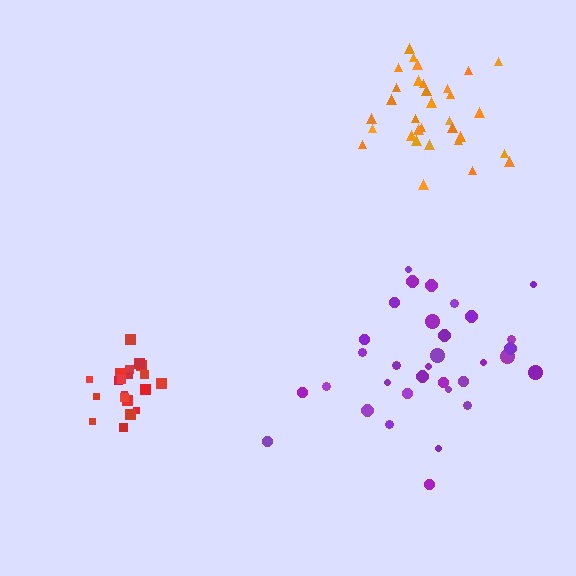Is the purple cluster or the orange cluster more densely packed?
Orange.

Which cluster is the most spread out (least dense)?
Purple.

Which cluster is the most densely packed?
Red.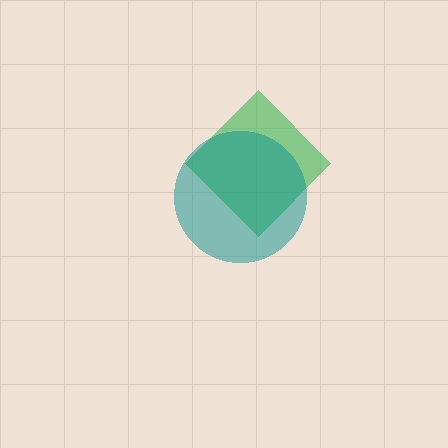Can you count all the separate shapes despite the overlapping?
Yes, there are 2 separate shapes.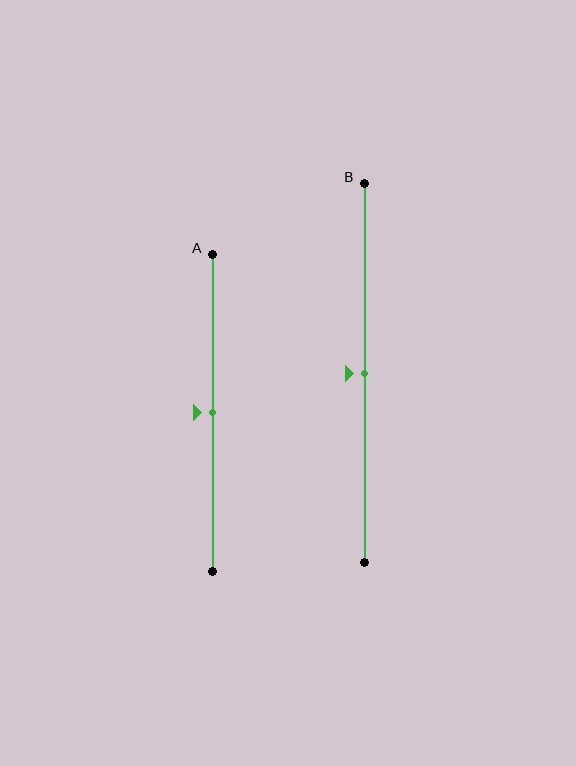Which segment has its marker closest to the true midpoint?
Segment A has its marker closest to the true midpoint.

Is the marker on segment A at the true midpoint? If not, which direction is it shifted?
Yes, the marker on segment A is at the true midpoint.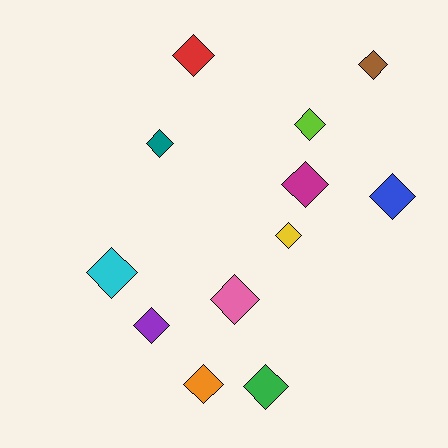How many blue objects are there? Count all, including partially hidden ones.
There is 1 blue object.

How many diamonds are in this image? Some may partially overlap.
There are 12 diamonds.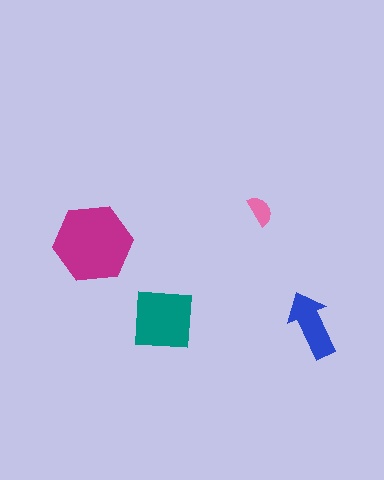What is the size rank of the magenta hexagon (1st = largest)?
1st.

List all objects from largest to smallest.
The magenta hexagon, the teal square, the blue arrow, the pink semicircle.